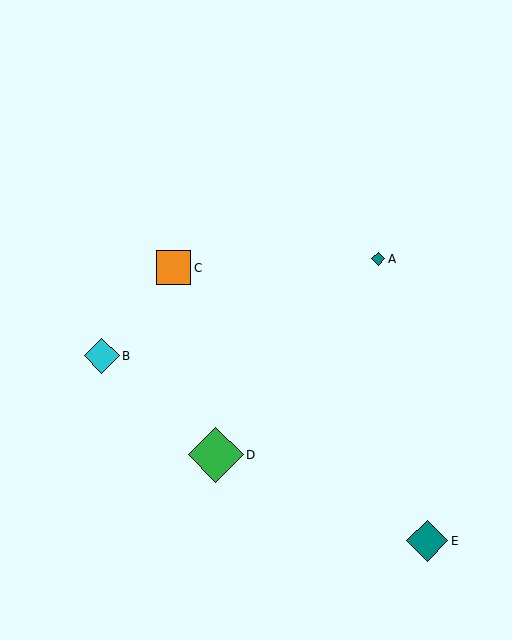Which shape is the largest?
The green diamond (labeled D) is the largest.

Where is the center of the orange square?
The center of the orange square is at (174, 268).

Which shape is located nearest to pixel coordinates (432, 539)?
The teal diamond (labeled E) at (427, 541) is nearest to that location.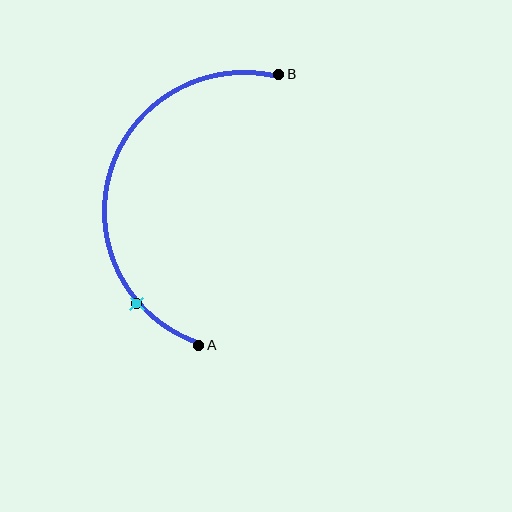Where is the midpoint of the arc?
The arc midpoint is the point on the curve farthest from the straight line joining A and B. It sits to the left of that line.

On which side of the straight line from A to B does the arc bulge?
The arc bulges to the left of the straight line connecting A and B.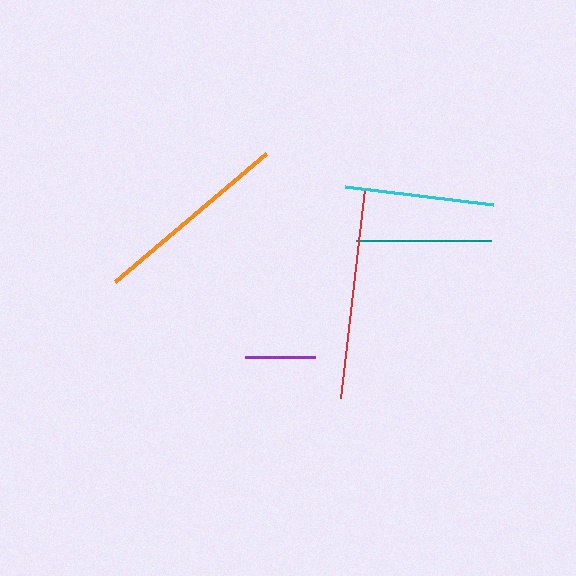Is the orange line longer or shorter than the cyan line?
The orange line is longer than the cyan line.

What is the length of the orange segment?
The orange segment is approximately 198 pixels long.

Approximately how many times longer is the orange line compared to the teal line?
The orange line is approximately 1.5 times the length of the teal line.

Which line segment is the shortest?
The purple line is the shortest at approximately 70 pixels.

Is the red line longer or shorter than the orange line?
The red line is longer than the orange line.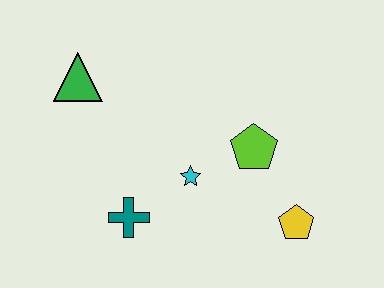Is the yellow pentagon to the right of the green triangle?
Yes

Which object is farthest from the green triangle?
The yellow pentagon is farthest from the green triangle.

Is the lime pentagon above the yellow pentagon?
Yes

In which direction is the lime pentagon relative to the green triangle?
The lime pentagon is to the right of the green triangle.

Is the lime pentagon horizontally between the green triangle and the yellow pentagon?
Yes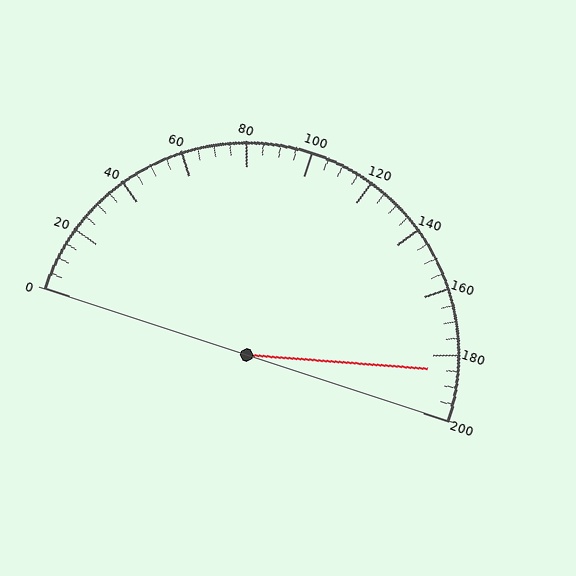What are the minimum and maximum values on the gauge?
The gauge ranges from 0 to 200.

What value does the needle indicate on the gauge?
The needle indicates approximately 185.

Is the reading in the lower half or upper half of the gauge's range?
The reading is in the upper half of the range (0 to 200).